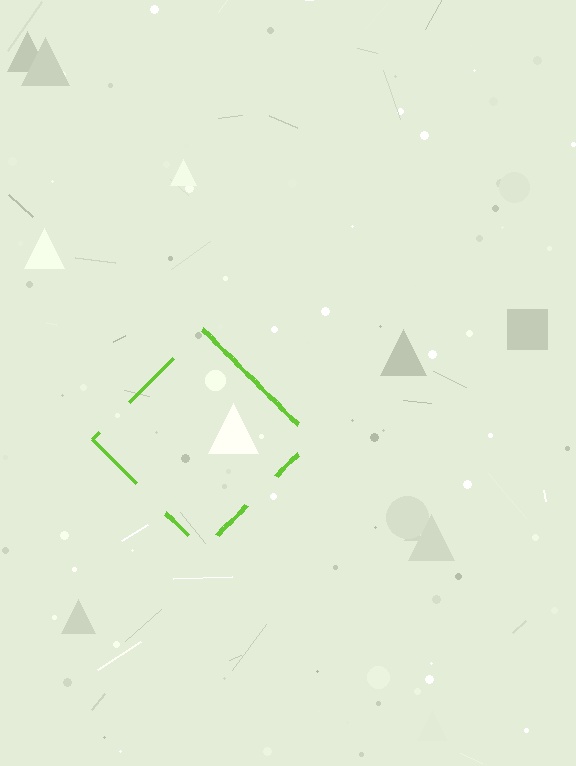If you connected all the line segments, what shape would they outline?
They would outline a diamond.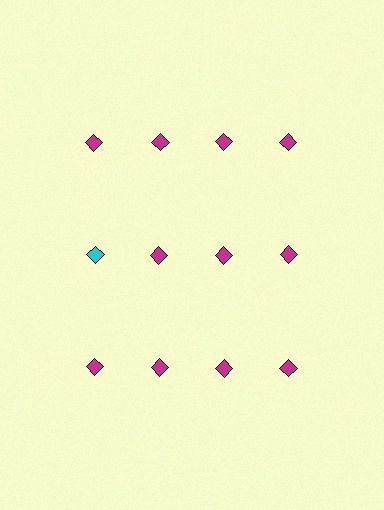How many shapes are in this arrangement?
There are 12 shapes arranged in a grid pattern.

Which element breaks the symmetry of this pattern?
The cyan diamond in the second row, leftmost column breaks the symmetry. All other shapes are magenta diamonds.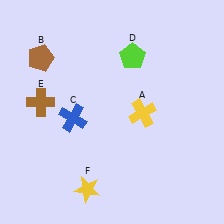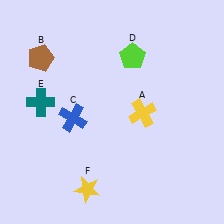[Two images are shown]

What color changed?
The cross (E) changed from brown in Image 1 to teal in Image 2.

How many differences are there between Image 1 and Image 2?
There is 1 difference between the two images.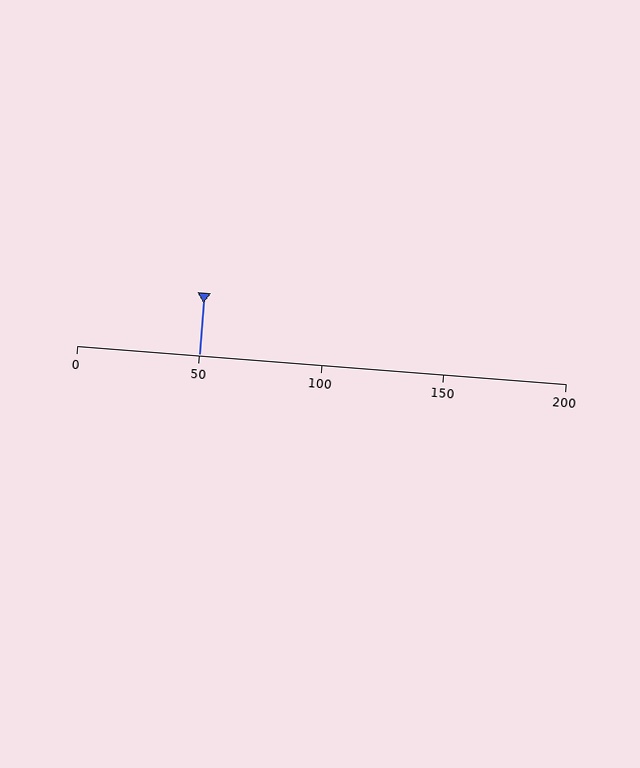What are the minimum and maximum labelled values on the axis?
The axis runs from 0 to 200.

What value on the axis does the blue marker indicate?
The marker indicates approximately 50.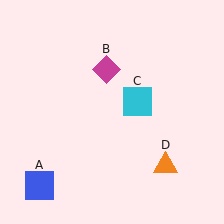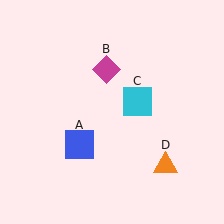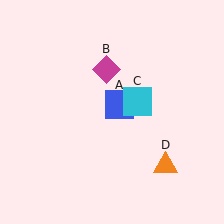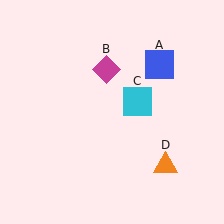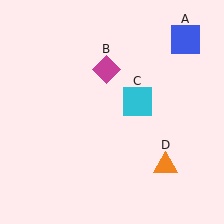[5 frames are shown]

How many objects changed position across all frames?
1 object changed position: blue square (object A).